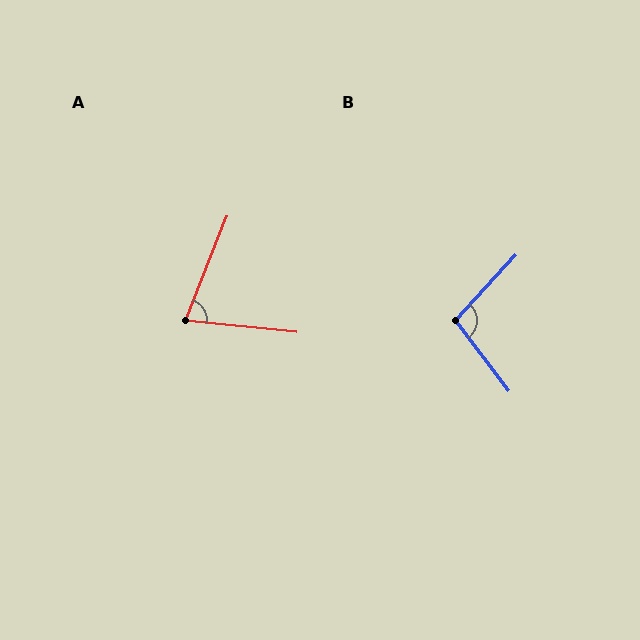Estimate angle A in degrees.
Approximately 74 degrees.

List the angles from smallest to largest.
A (74°), B (100°).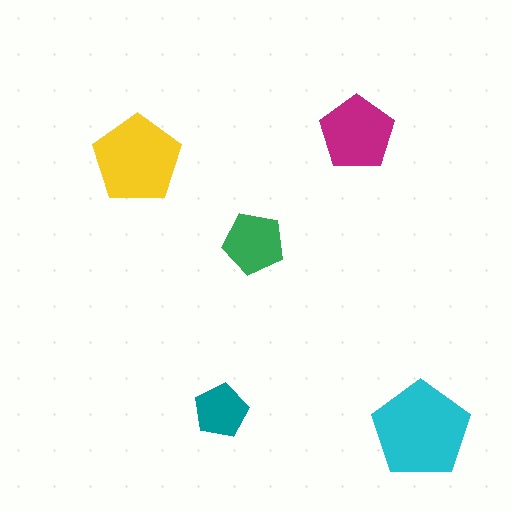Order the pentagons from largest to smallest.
the cyan one, the yellow one, the magenta one, the green one, the teal one.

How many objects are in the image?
There are 5 objects in the image.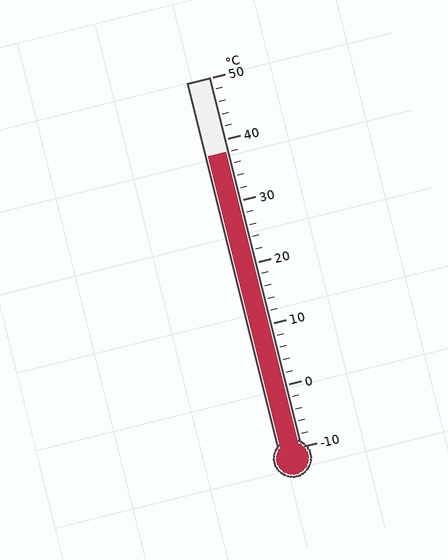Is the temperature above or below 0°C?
The temperature is above 0°C.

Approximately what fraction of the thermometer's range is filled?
The thermometer is filled to approximately 80% of its range.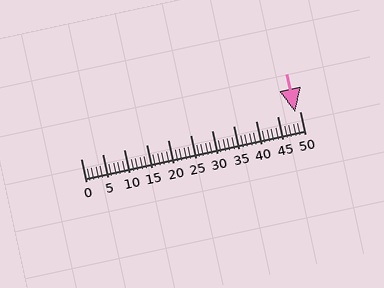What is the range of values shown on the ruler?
The ruler shows values from 0 to 50.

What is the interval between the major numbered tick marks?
The major tick marks are spaced 5 units apart.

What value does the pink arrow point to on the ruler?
The pink arrow points to approximately 49.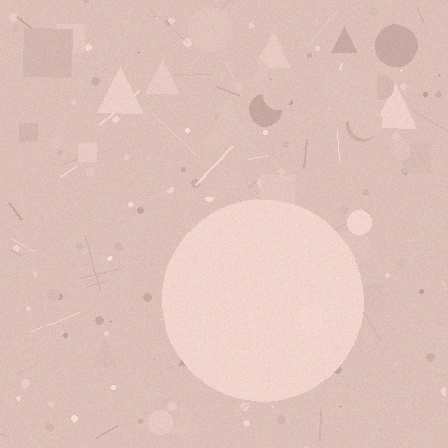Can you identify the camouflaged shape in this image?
The camouflaged shape is a circle.